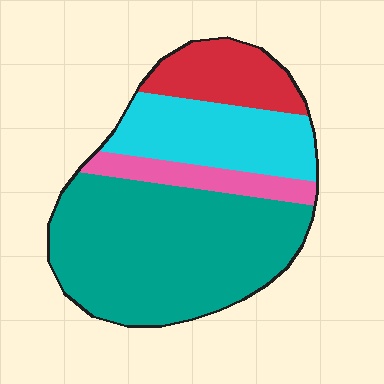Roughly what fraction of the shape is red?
Red covers roughly 15% of the shape.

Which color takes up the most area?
Teal, at roughly 55%.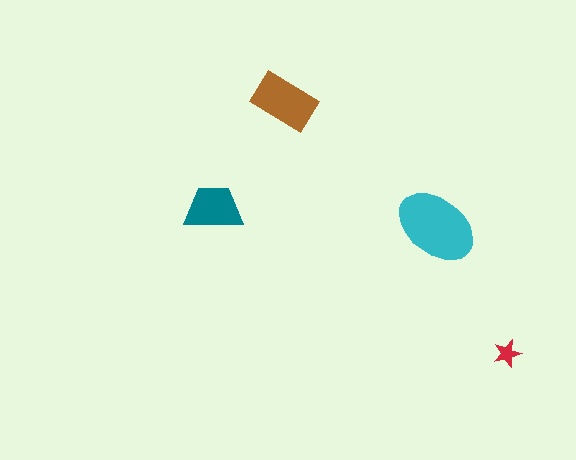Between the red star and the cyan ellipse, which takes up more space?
The cyan ellipse.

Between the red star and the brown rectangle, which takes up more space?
The brown rectangle.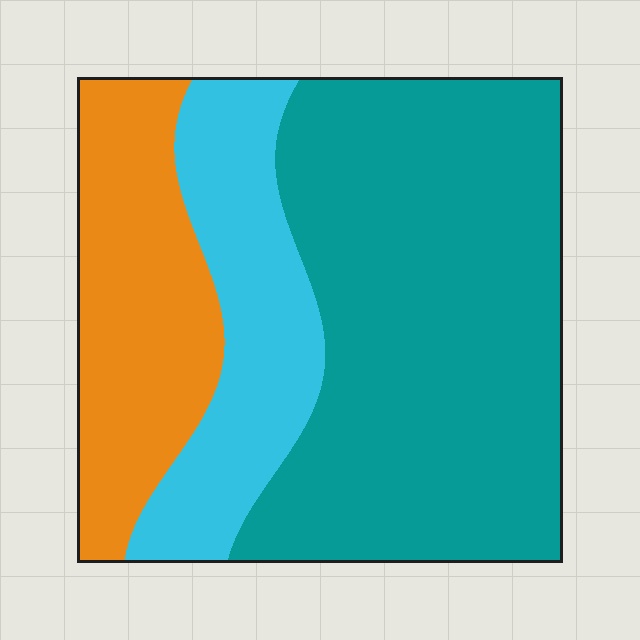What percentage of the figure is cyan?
Cyan covers about 20% of the figure.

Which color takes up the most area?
Teal, at roughly 55%.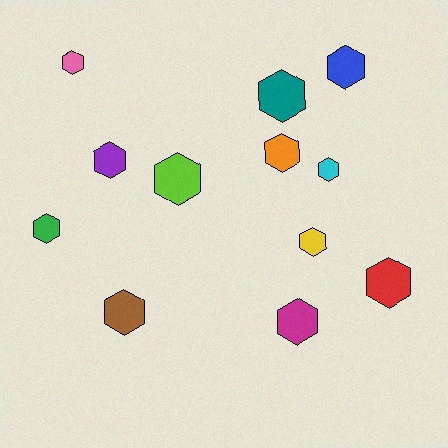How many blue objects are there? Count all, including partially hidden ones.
There is 1 blue object.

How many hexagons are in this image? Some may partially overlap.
There are 12 hexagons.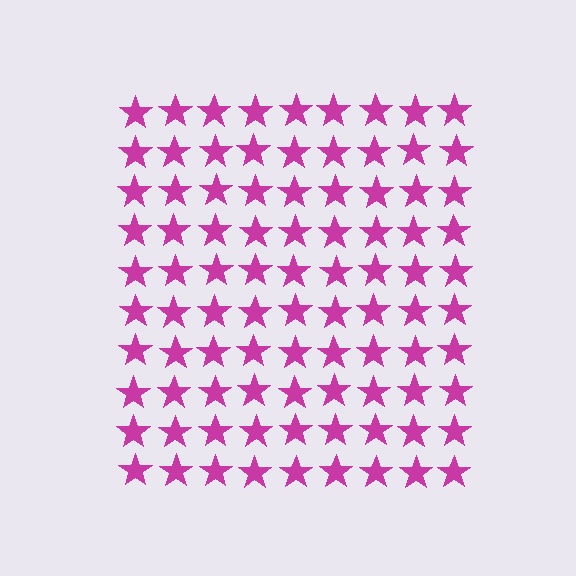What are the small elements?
The small elements are stars.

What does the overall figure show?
The overall figure shows a square.